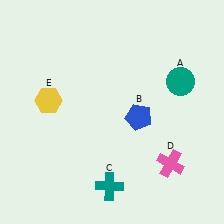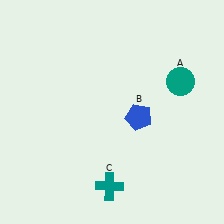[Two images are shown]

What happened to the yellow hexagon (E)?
The yellow hexagon (E) was removed in Image 2. It was in the top-left area of Image 1.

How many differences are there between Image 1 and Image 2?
There are 2 differences between the two images.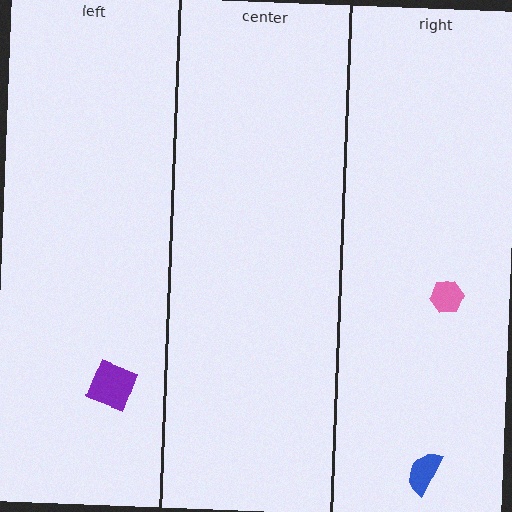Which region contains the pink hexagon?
The right region.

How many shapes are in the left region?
1.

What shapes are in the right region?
The blue semicircle, the pink hexagon.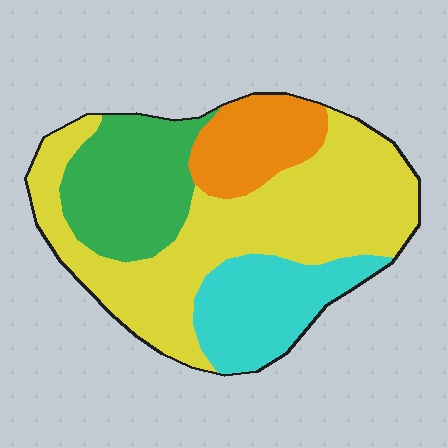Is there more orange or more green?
Green.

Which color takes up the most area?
Yellow, at roughly 50%.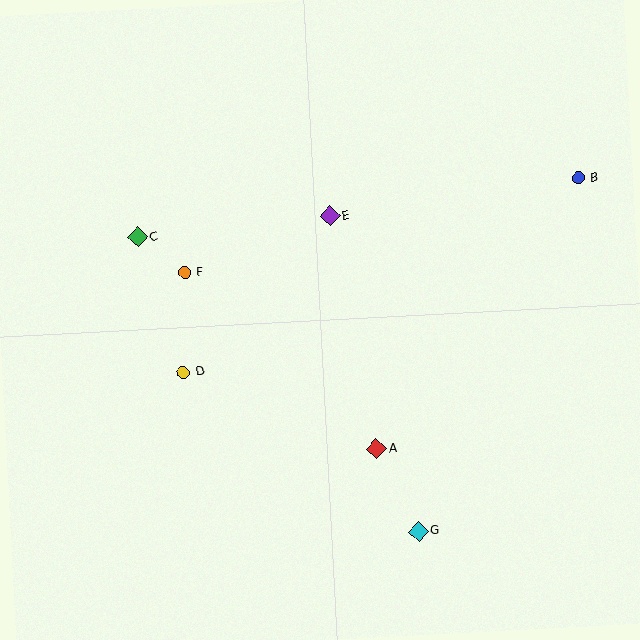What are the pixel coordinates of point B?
Point B is at (578, 178).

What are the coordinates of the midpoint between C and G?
The midpoint between C and G is at (278, 384).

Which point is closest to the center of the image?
Point E at (330, 216) is closest to the center.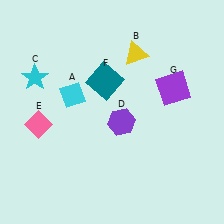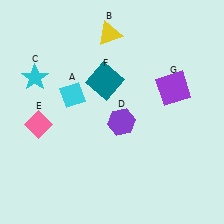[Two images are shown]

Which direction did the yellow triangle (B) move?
The yellow triangle (B) moved left.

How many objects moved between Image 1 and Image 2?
1 object moved between the two images.